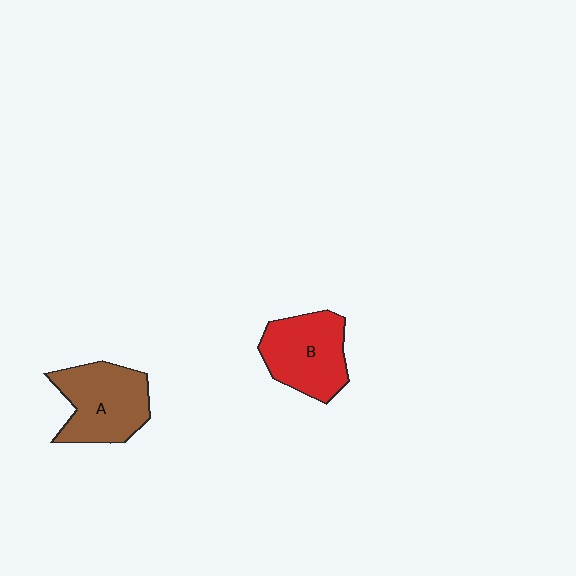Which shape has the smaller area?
Shape B (red).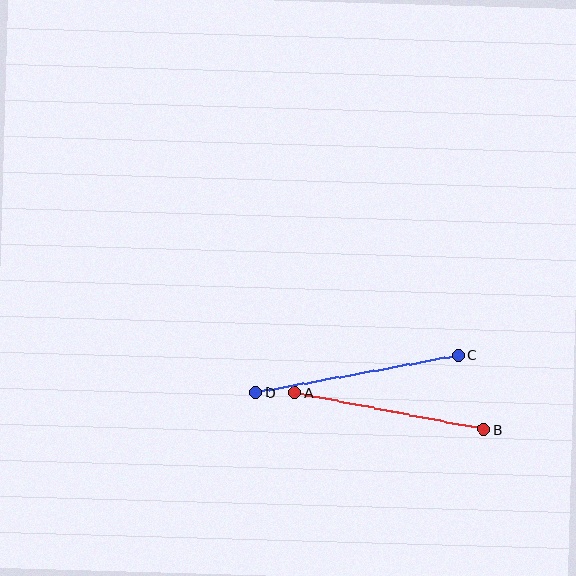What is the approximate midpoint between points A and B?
The midpoint is at approximately (389, 411) pixels.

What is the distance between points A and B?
The distance is approximately 193 pixels.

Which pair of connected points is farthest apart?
Points C and D are farthest apart.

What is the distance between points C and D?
The distance is approximately 206 pixels.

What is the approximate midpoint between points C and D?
The midpoint is at approximately (357, 374) pixels.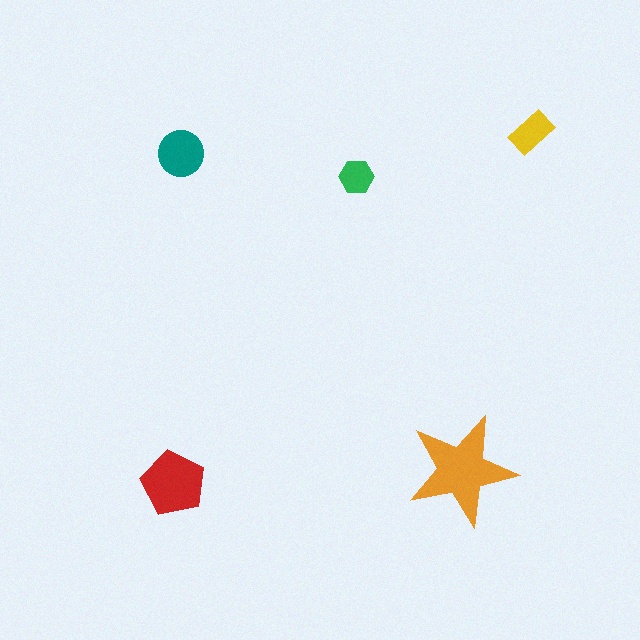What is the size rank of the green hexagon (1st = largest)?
5th.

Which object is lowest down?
The red pentagon is bottommost.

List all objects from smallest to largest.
The green hexagon, the yellow rectangle, the teal circle, the red pentagon, the orange star.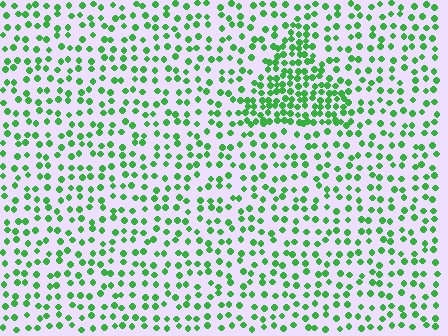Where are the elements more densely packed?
The elements are more densely packed inside the triangle boundary.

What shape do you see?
I see a triangle.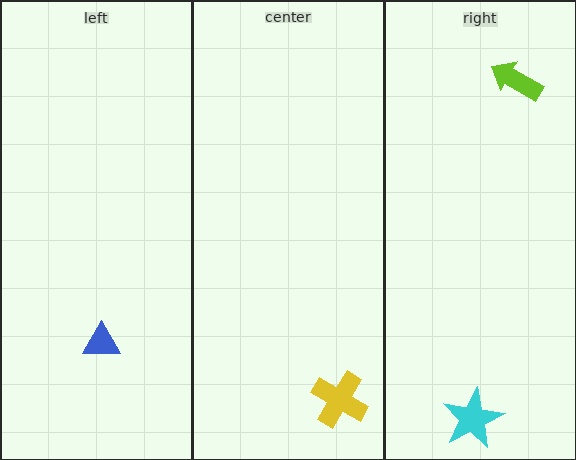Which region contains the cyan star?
The right region.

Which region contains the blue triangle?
The left region.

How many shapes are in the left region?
1.